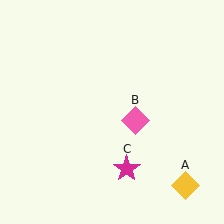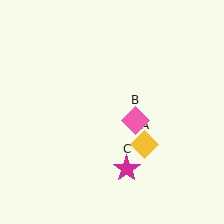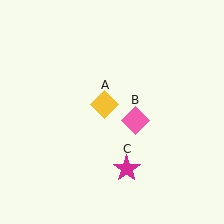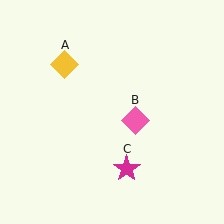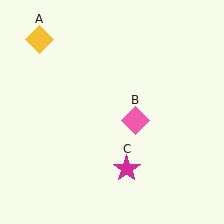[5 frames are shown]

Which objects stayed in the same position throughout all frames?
Pink diamond (object B) and magenta star (object C) remained stationary.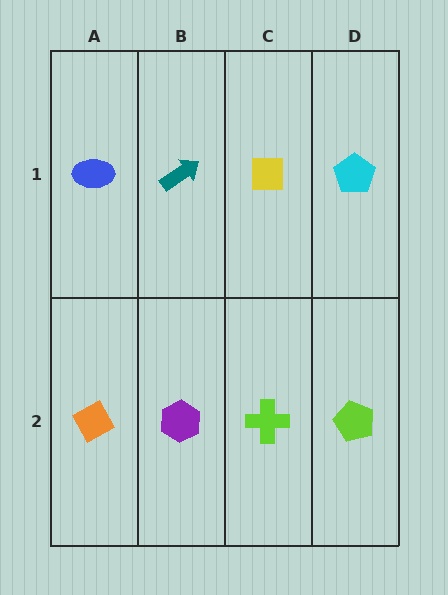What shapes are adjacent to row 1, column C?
A lime cross (row 2, column C), a teal arrow (row 1, column B), a cyan pentagon (row 1, column D).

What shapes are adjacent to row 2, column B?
A teal arrow (row 1, column B), an orange diamond (row 2, column A), a lime cross (row 2, column C).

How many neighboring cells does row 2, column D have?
2.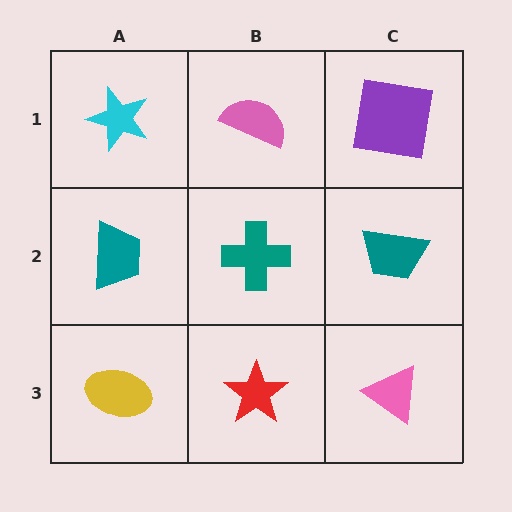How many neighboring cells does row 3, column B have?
3.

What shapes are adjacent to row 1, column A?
A teal trapezoid (row 2, column A), a pink semicircle (row 1, column B).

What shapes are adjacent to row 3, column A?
A teal trapezoid (row 2, column A), a red star (row 3, column B).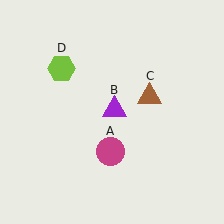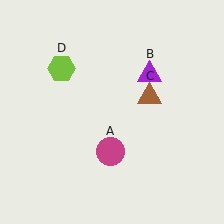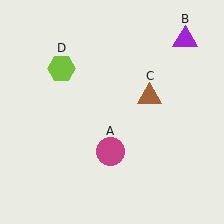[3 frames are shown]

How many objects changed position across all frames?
1 object changed position: purple triangle (object B).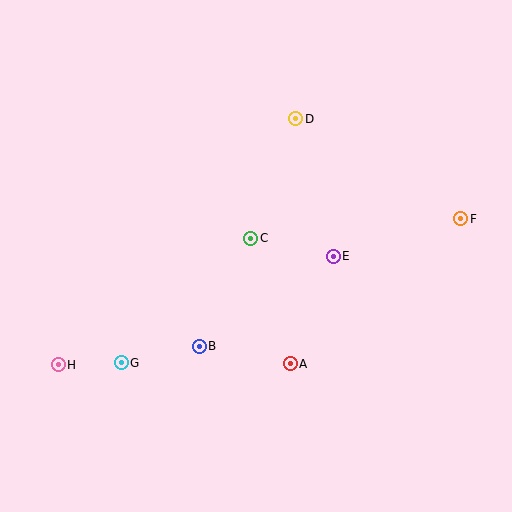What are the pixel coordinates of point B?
Point B is at (199, 346).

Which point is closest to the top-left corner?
Point D is closest to the top-left corner.